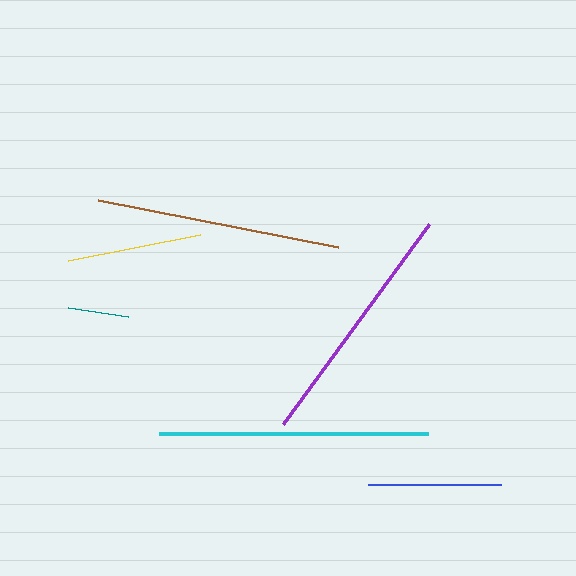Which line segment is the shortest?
The teal line is the shortest at approximately 61 pixels.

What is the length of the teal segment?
The teal segment is approximately 61 pixels long.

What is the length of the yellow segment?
The yellow segment is approximately 135 pixels long.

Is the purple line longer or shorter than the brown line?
The purple line is longer than the brown line.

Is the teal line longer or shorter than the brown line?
The brown line is longer than the teal line.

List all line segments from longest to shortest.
From longest to shortest: cyan, purple, brown, yellow, blue, teal.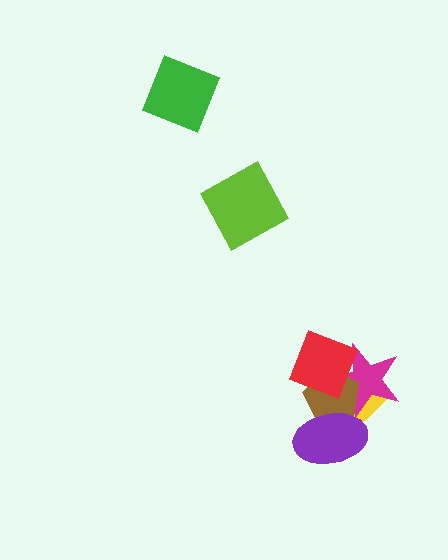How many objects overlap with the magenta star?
4 objects overlap with the magenta star.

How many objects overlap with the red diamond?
3 objects overlap with the red diamond.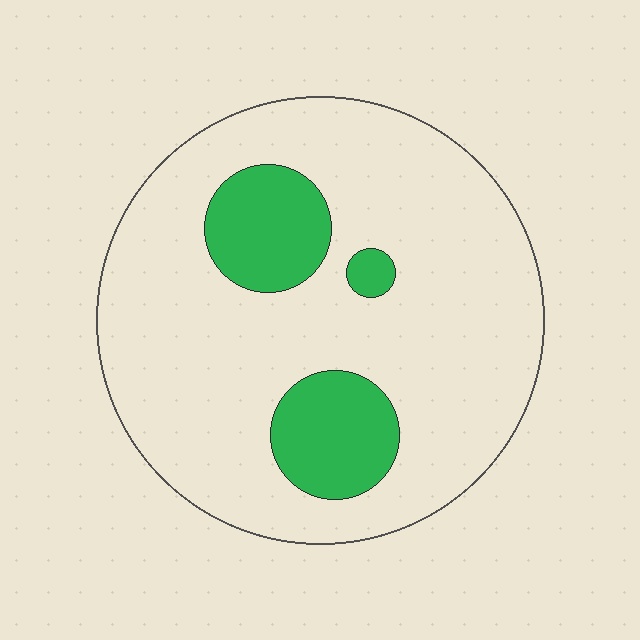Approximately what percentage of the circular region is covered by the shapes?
Approximately 20%.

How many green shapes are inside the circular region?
3.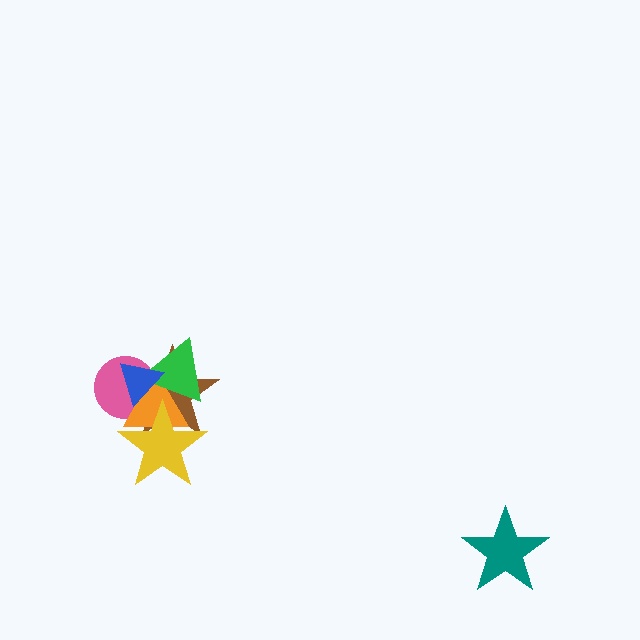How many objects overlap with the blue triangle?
4 objects overlap with the blue triangle.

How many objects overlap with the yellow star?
4 objects overlap with the yellow star.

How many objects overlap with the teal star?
0 objects overlap with the teal star.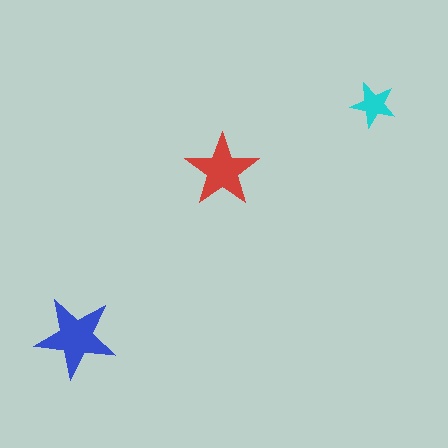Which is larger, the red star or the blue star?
The blue one.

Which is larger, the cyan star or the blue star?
The blue one.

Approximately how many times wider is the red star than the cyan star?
About 1.5 times wider.